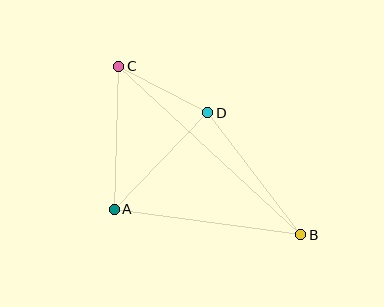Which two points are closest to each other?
Points C and D are closest to each other.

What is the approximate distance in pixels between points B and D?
The distance between B and D is approximately 153 pixels.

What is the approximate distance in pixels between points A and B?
The distance between A and B is approximately 188 pixels.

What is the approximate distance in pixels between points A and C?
The distance between A and C is approximately 143 pixels.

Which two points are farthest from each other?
Points B and C are farthest from each other.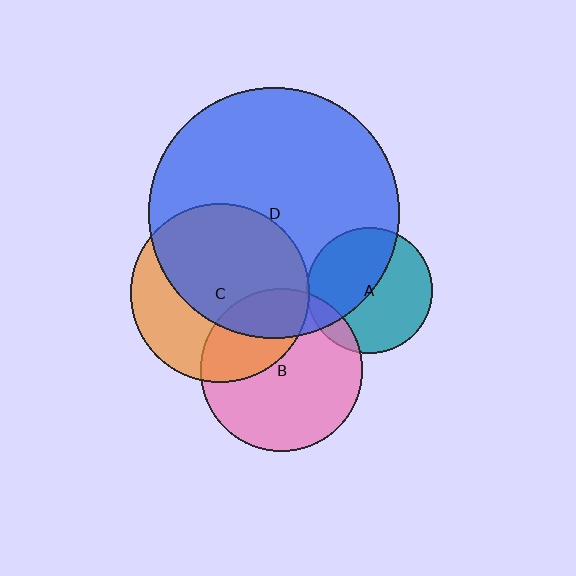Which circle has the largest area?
Circle D (blue).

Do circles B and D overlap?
Yes.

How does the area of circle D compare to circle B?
Approximately 2.4 times.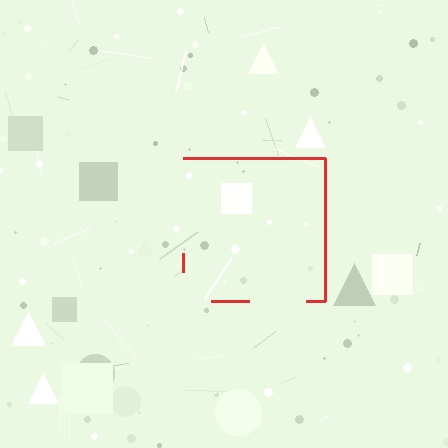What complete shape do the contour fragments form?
The contour fragments form a square.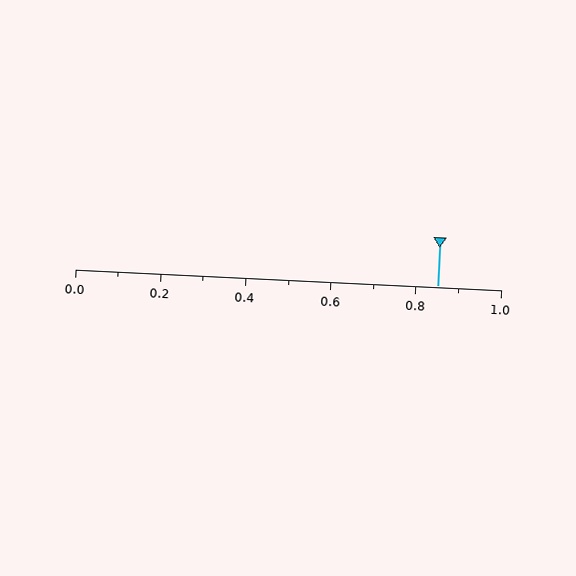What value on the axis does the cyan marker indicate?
The marker indicates approximately 0.85.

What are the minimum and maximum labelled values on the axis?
The axis runs from 0.0 to 1.0.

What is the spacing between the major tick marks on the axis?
The major ticks are spaced 0.2 apart.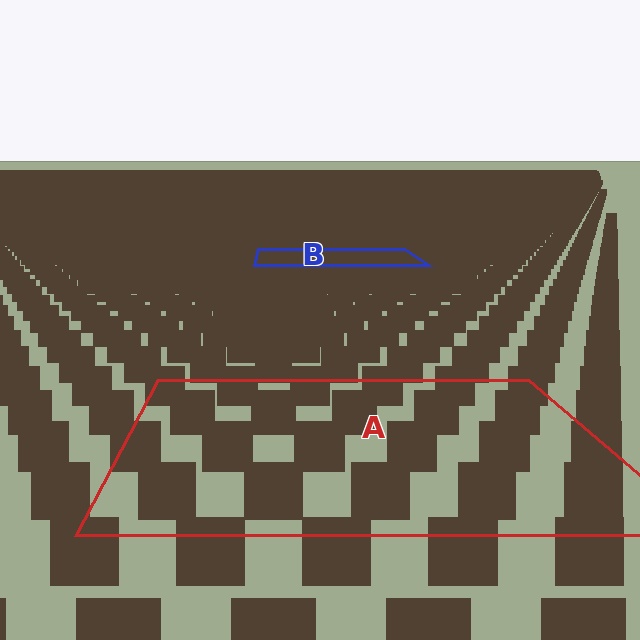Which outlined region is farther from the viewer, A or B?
Region B is farther from the viewer — the texture elements inside it appear smaller and more densely packed.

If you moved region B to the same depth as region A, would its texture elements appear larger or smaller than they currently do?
They would appear larger. At a closer depth, the same texture elements are projected at a bigger on-screen size.